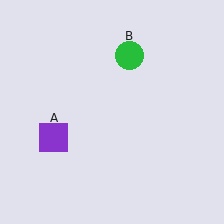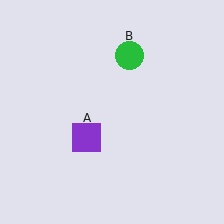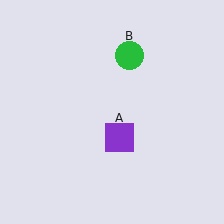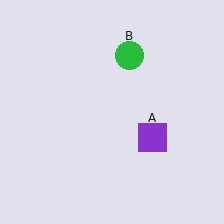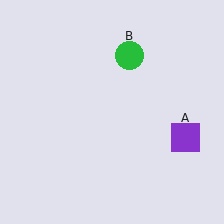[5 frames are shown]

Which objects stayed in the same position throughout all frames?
Green circle (object B) remained stationary.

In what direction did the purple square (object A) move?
The purple square (object A) moved right.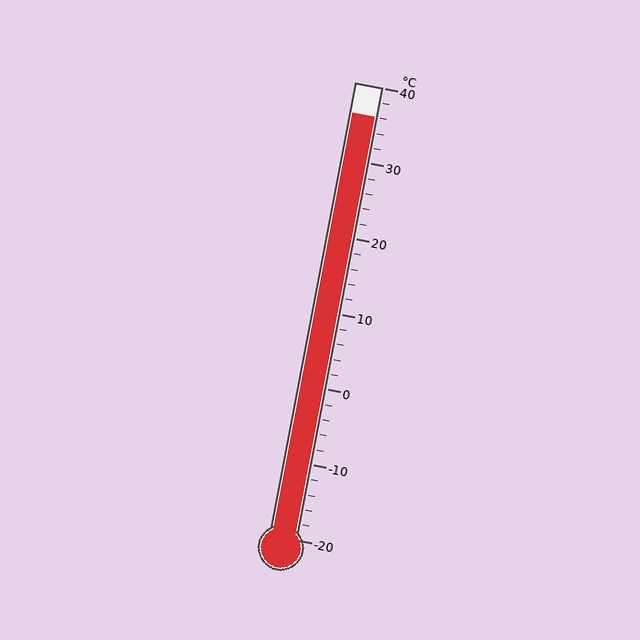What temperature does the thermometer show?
The thermometer shows approximately 36°C.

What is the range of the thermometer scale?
The thermometer scale ranges from -20°C to 40°C.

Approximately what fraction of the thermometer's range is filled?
The thermometer is filled to approximately 95% of its range.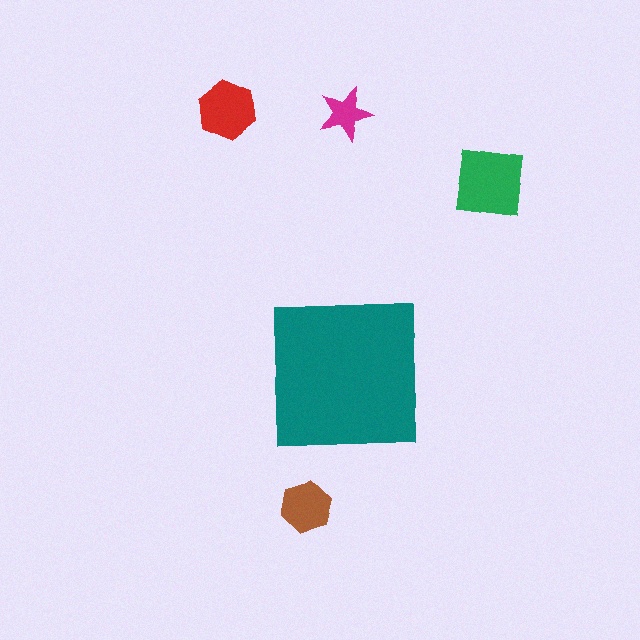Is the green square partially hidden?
No, the green square is fully visible.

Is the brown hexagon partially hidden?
No, the brown hexagon is fully visible.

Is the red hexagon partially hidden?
No, the red hexagon is fully visible.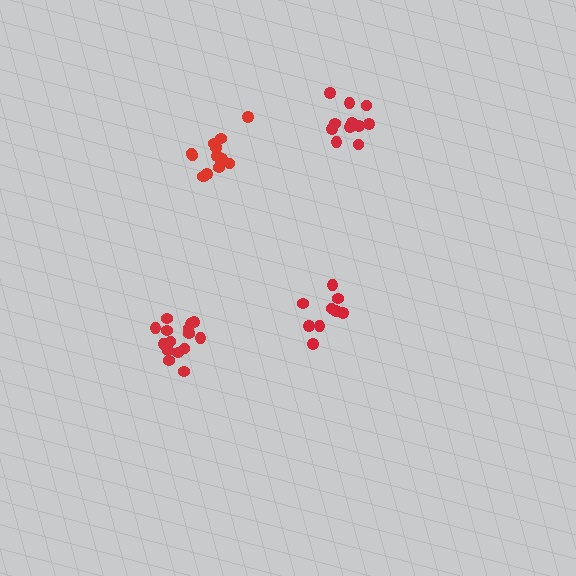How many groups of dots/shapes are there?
There are 4 groups.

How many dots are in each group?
Group 1: 12 dots, Group 2: 15 dots, Group 3: 9 dots, Group 4: 14 dots (50 total).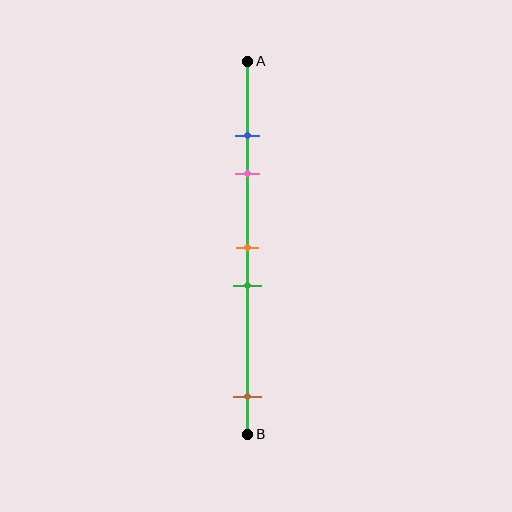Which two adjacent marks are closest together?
The blue and pink marks are the closest adjacent pair.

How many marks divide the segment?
There are 5 marks dividing the segment.